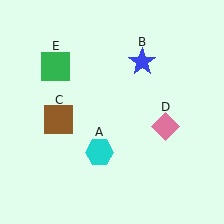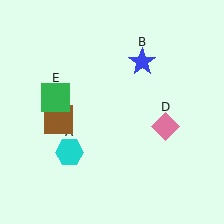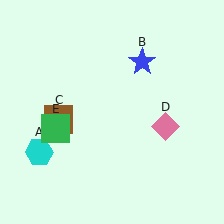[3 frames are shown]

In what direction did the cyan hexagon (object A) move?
The cyan hexagon (object A) moved left.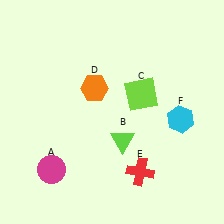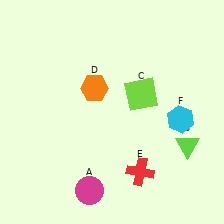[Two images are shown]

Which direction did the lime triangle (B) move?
The lime triangle (B) moved right.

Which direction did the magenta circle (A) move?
The magenta circle (A) moved right.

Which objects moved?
The objects that moved are: the magenta circle (A), the lime triangle (B).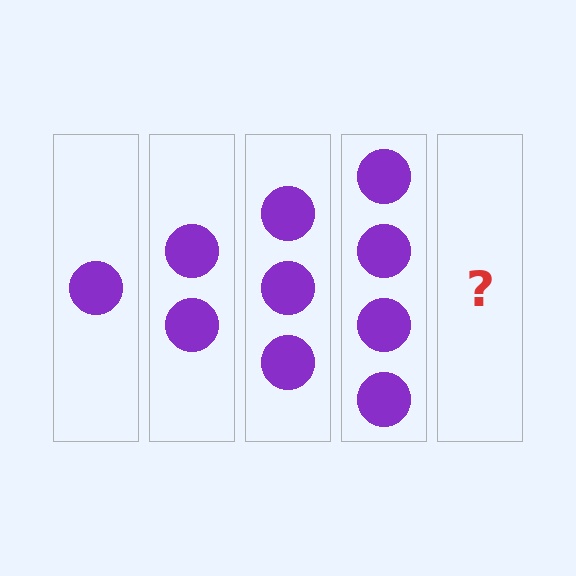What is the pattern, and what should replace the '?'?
The pattern is that each step adds one more circle. The '?' should be 5 circles.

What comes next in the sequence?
The next element should be 5 circles.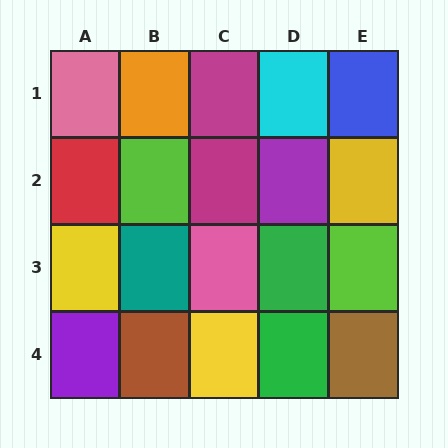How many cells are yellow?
3 cells are yellow.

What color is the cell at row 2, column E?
Yellow.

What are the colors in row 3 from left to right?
Yellow, teal, pink, green, lime.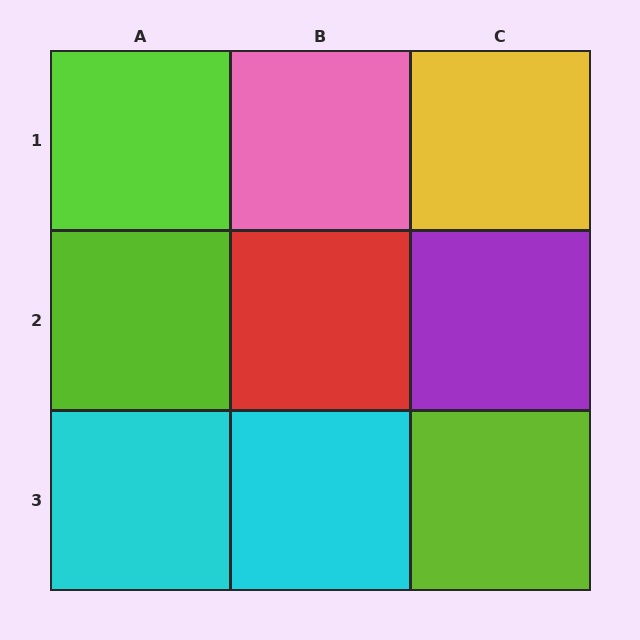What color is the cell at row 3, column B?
Cyan.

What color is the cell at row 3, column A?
Cyan.